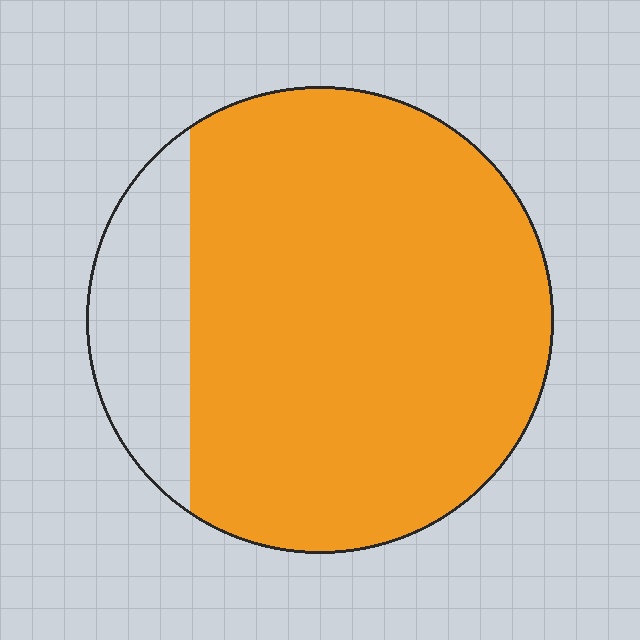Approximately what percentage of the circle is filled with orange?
Approximately 85%.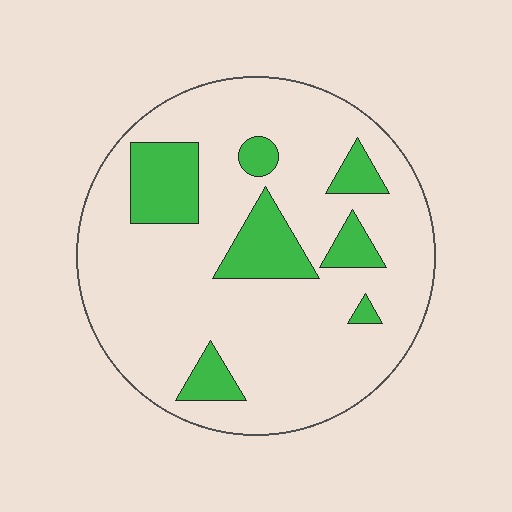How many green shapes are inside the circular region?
7.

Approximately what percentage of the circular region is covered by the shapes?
Approximately 20%.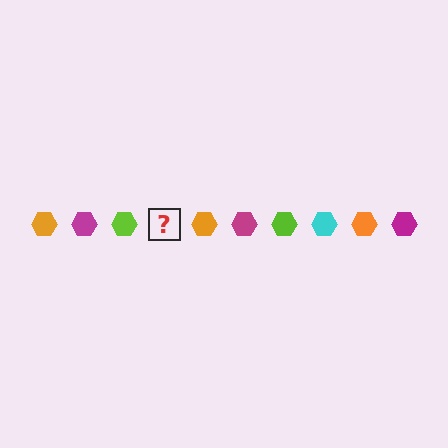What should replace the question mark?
The question mark should be replaced with a cyan hexagon.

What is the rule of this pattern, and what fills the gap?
The rule is that the pattern cycles through orange, magenta, lime, cyan hexagons. The gap should be filled with a cyan hexagon.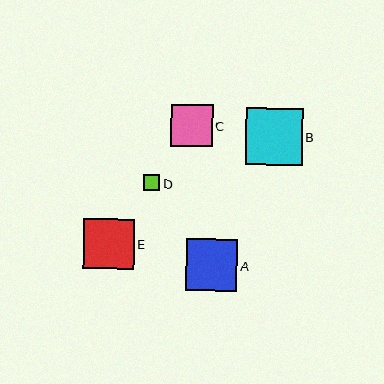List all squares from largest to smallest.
From largest to smallest: B, A, E, C, D.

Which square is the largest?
Square B is the largest with a size of approximately 56 pixels.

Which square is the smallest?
Square D is the smallest with a size of approximately 16 pixels.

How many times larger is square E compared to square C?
Square E is approximately 1.2 times the size of square C.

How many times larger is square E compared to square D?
Square E is approximately 3.2 times the size of square D.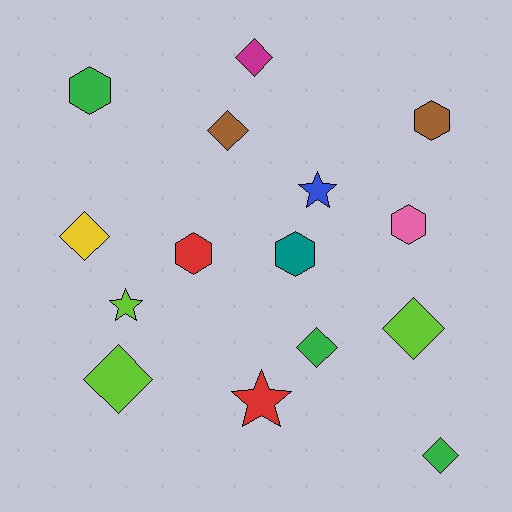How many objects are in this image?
There are 15 objects.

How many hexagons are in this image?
There are 5 hexagons.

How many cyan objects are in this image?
There are no cyan objects.